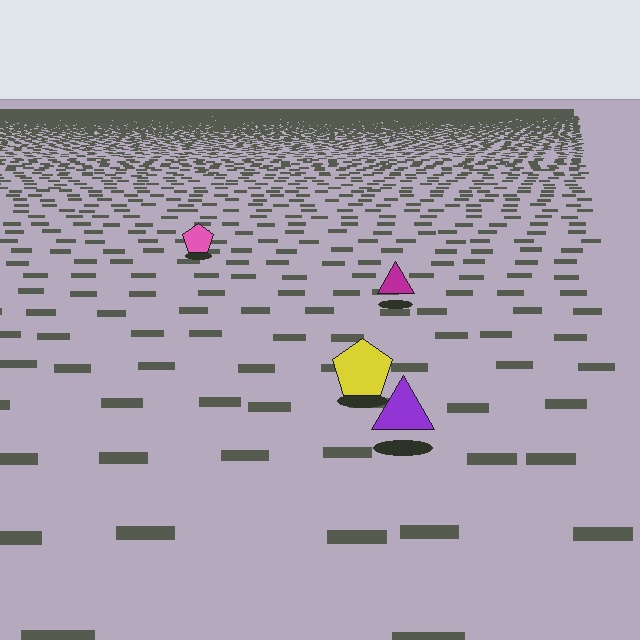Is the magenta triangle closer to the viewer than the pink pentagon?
Yes. The magenta triangle is closer — you can tell from the texture gradient: the ground texture is coarser near it.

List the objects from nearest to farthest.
From nearest to farthest: the purple triangle, the yellow pentagon, the magenta triangle, the pink pentagon.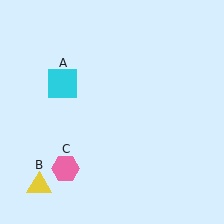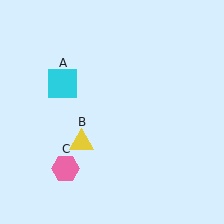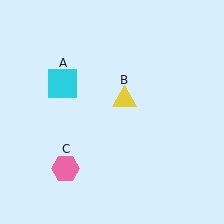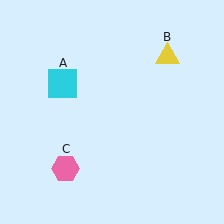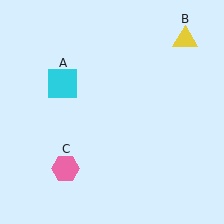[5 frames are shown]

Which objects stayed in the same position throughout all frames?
Cyan square (object A) and pink hexagon (object C) remained stationary.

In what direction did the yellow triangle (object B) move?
The yellow triangle (object B) moved up and to the right.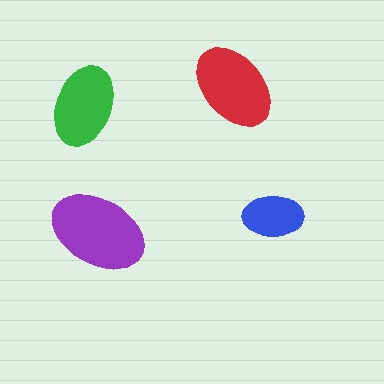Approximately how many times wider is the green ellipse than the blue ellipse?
About 1.5 times wider.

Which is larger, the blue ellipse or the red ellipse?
The red one.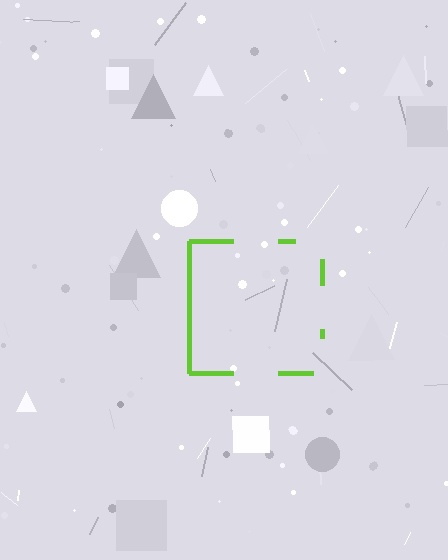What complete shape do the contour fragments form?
The contour fragments form a square.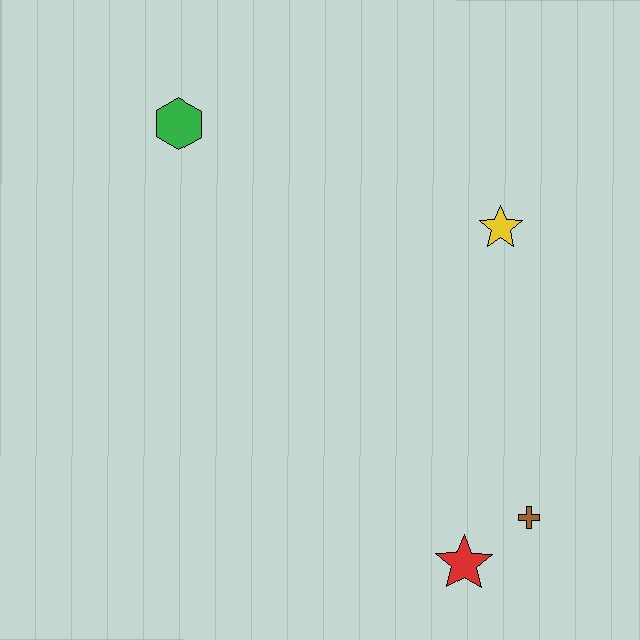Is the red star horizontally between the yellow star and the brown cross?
No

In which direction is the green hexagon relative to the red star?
The green hexagon is above the red star.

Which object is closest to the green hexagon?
The yellow star is closest to the green hexagon.